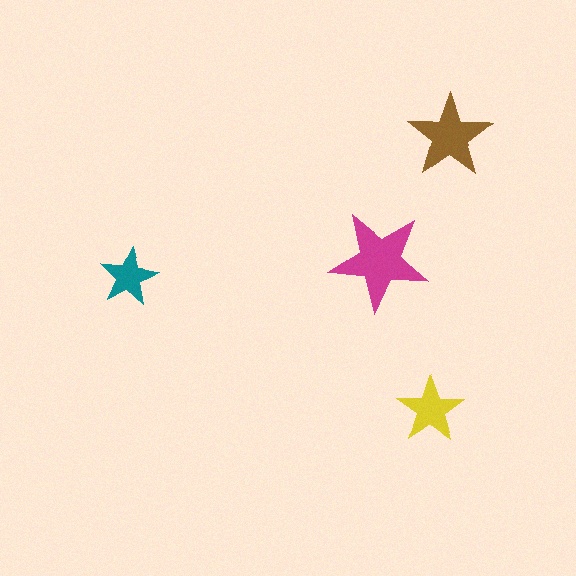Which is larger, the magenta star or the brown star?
The magenta one.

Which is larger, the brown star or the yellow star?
The brown one.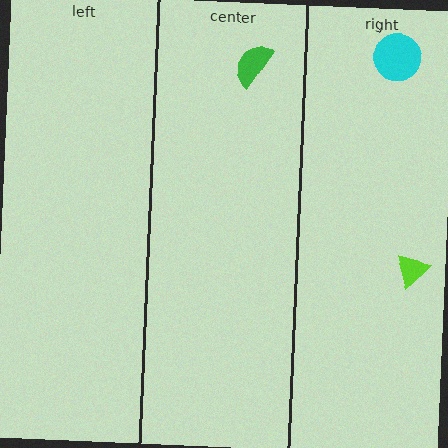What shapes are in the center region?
The green semicircle.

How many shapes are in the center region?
1.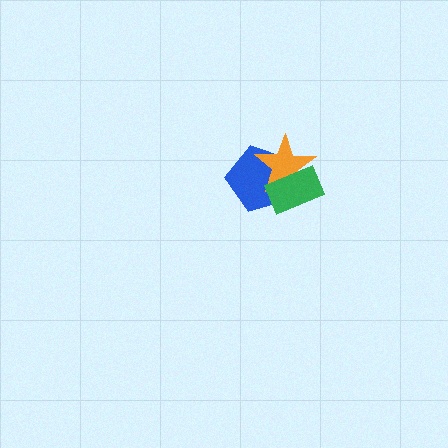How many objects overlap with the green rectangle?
2 objects overlap with the green rectangle.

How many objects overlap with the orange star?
2 objects overlap with the orange star.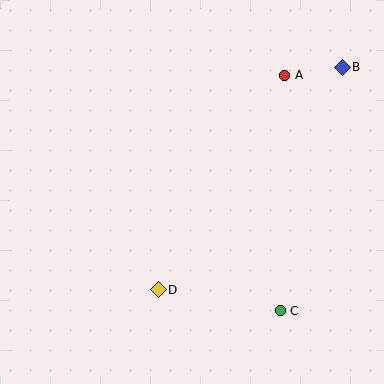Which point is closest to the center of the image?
Point D at (158, 290) is closest to the center.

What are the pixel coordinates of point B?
Point B is at (342, 67).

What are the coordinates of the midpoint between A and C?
The midpoint between A and C is at (283, 193).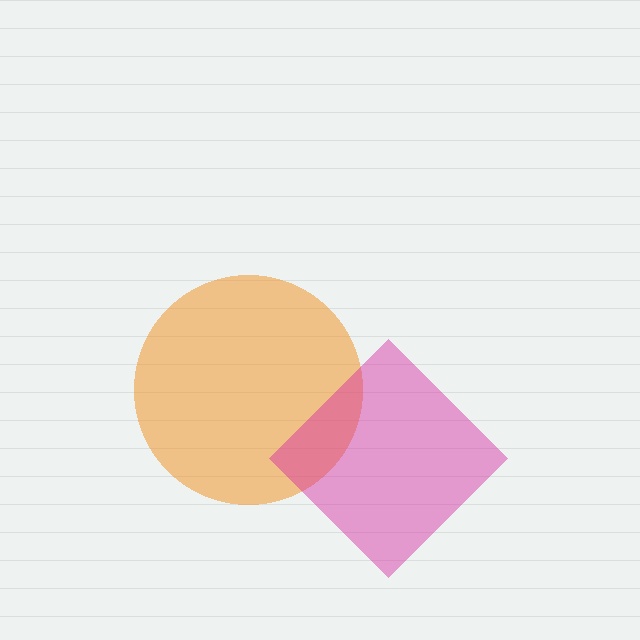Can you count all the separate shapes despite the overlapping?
Yes, there are 2 separate shapes.